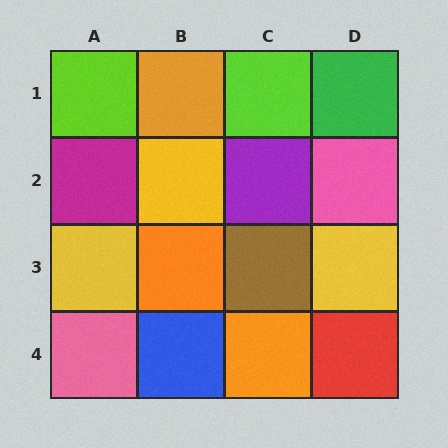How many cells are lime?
2 cells are lime.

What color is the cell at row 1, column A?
Lime.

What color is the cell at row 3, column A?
Yellow.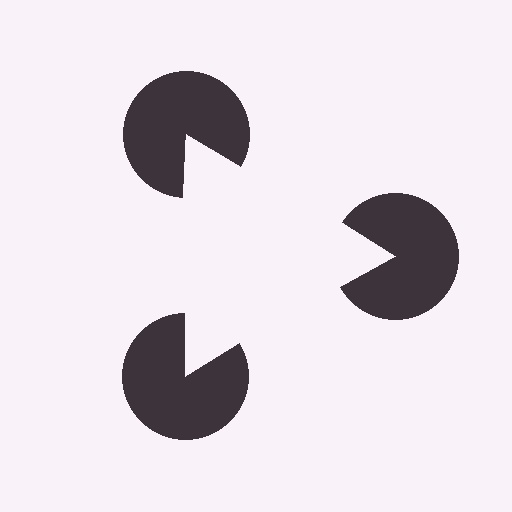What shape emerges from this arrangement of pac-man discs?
An illusory triangle — its edges are inferred from the aligned wedge cuts in the pac-man discs, not physically drawn.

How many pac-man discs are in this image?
There are 3 — one at each vertex of the illusory triangle.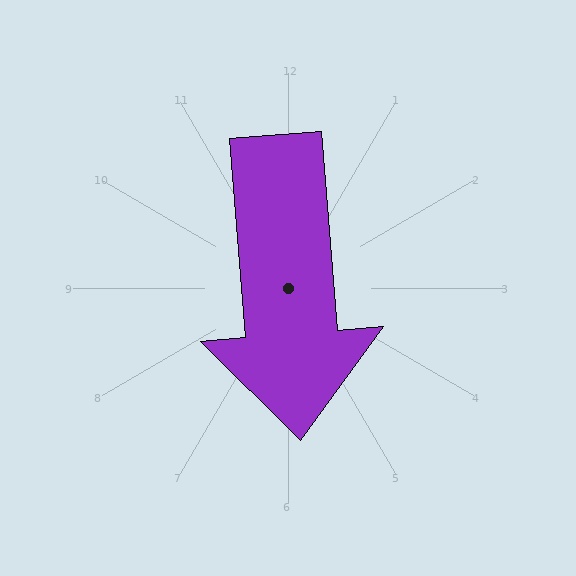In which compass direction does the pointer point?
South.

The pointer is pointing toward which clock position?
Roughly 6 o'clock.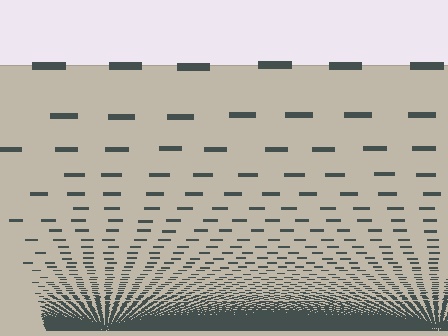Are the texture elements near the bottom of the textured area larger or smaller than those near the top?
Smaller. The gradient is inverted — elements near the bottom are smaller and denser.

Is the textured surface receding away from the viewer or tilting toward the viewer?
The surface appears to tilt toward the viewer. Texture elements get larger and sparser toward the top.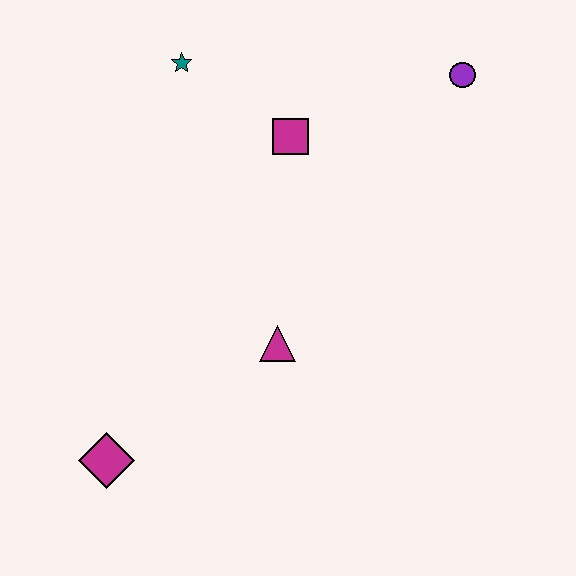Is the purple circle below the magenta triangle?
No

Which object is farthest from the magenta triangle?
The purple circle is farthest from the magenta triangle.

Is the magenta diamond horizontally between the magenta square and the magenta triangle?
No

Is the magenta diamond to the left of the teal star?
Yes